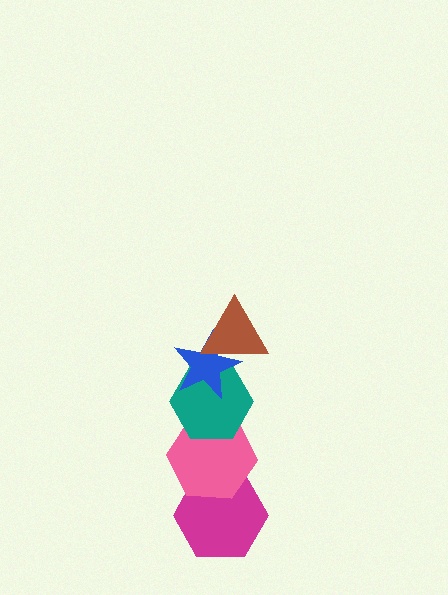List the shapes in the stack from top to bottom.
From top to bottom: the brown triangle, the blue star, the teal hexagon, the pink hexagon, the magenta hexagon.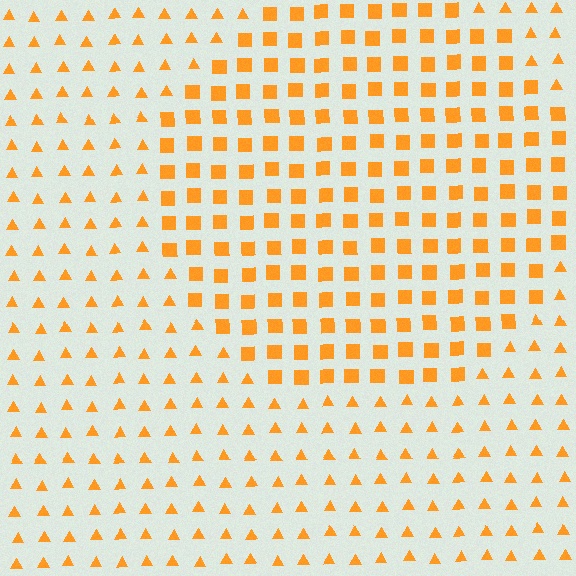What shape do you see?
I see a circle.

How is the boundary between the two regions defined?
The boundary is defined by a change in element shape: squares inside vs. triangles outside. All elements share the same color and spacing.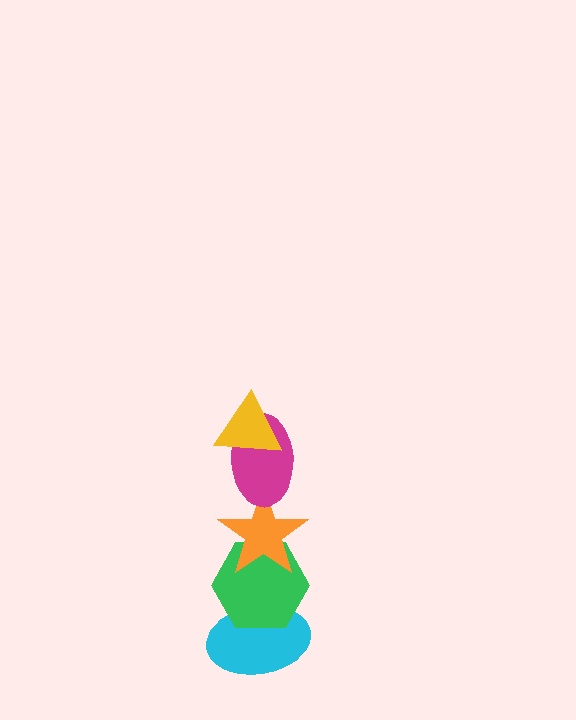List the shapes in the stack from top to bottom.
From top to bottom: the yellow triangle, the magenta ellipse, the orange star, the green hexagon, the cyan ellipse.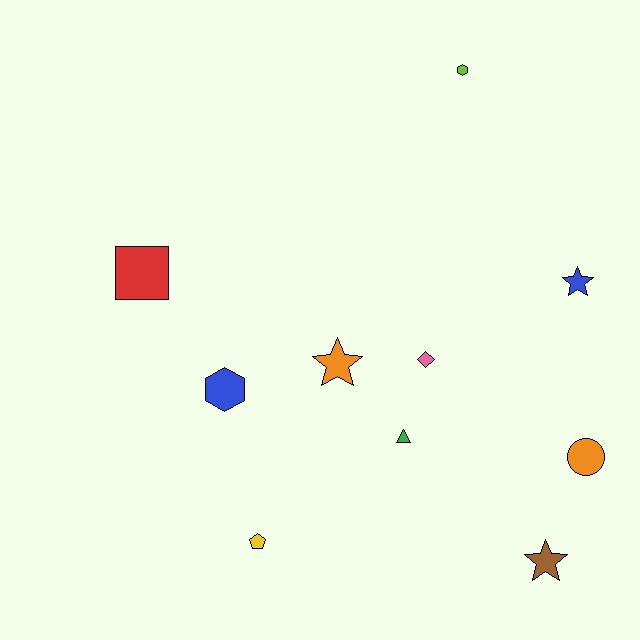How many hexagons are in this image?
There are 2 hexagons.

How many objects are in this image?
There are 10 objects.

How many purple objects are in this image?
There are no purple objects.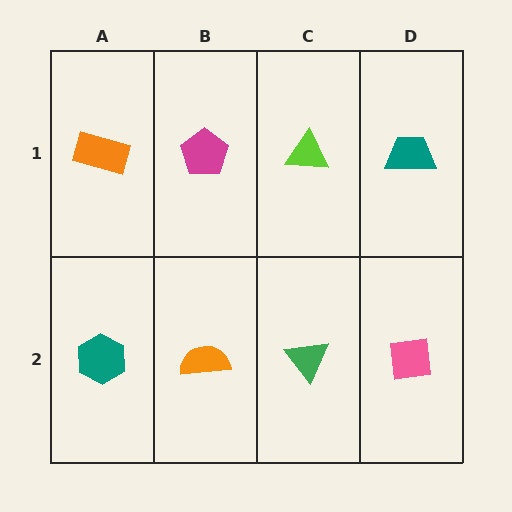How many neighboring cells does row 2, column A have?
2.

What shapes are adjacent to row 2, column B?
A magenta pentagon (row 1, column B), a teal hexagon (row 2, column A), a green triangle (row 2, column C).